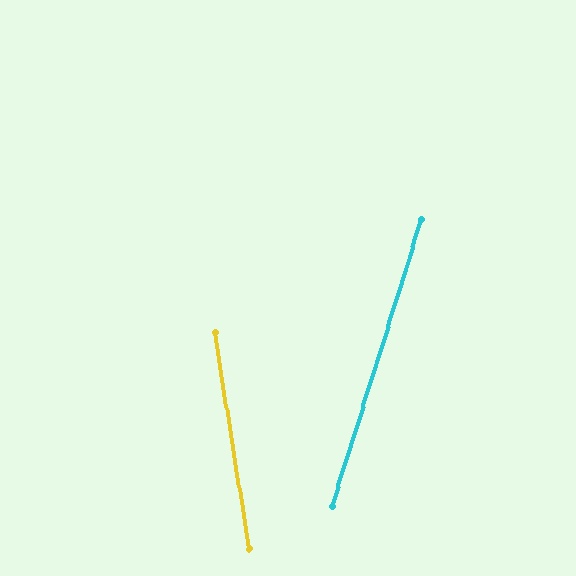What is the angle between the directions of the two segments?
Approximately 26 degrees.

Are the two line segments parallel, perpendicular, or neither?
Neither parallel nor perpendicular — they differ by about 26°.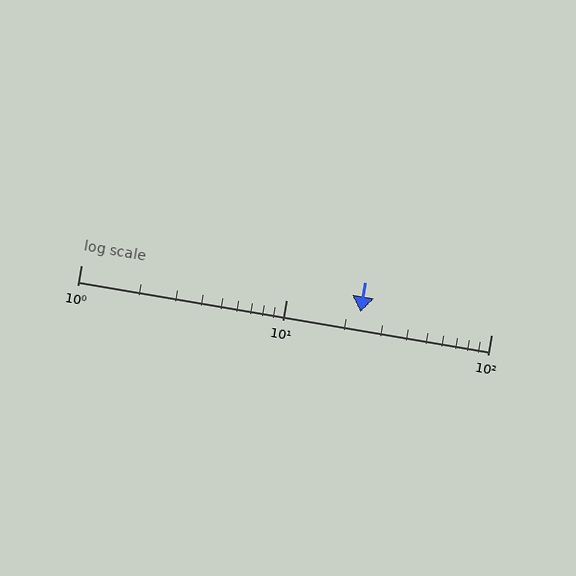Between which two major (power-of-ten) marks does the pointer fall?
The pointer is between 10 and 100.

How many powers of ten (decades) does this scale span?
The scale spans 2 decades, from 1 to 100.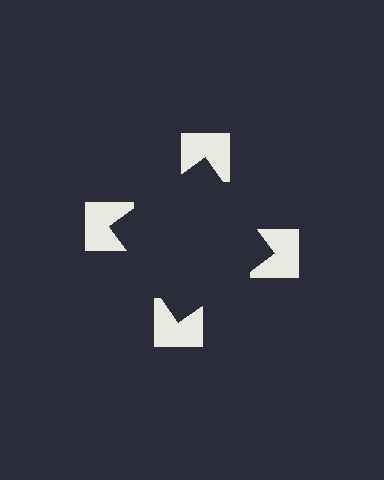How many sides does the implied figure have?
4 sides.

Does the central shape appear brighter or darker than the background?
It typically appears slightly darker than the background, even though no actual brightness change is drawn.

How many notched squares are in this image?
There are 4 — one at each vertex of the illusory square.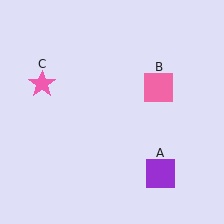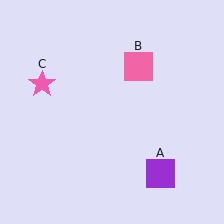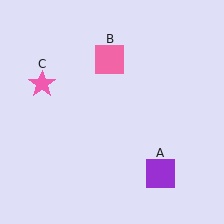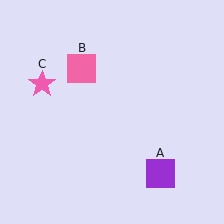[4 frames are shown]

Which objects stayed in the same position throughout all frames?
Purple square (object A) and pink star (object C) remained stationary.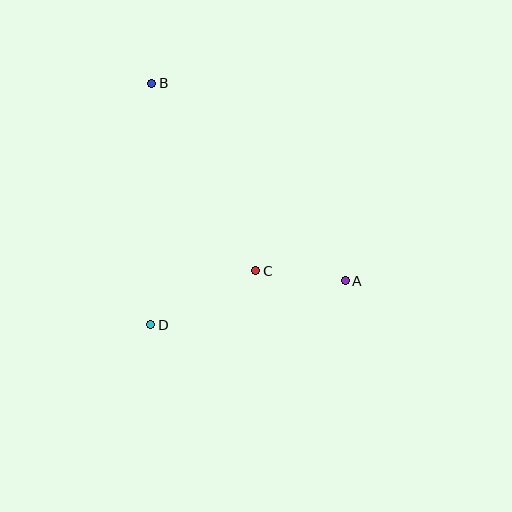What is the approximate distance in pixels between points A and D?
The distance between A and D is approximately 199 pixels.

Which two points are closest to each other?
Points A and C are closest to each other.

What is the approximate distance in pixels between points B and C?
The distance between B and C is approximately 215 pixels.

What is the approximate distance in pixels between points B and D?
The distance between B and D is approximately 241 pixels.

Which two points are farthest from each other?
Points A and B are farthest from each other.